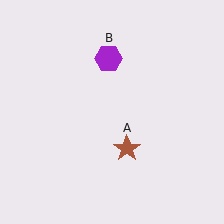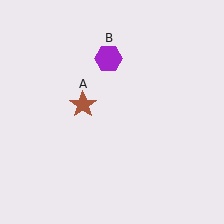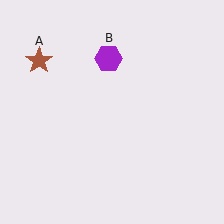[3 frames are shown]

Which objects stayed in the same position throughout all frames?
Purple hexagon (object B) remained stationary.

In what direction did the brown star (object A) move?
The brown star (object A) moved up and to the left.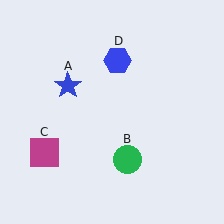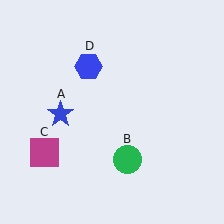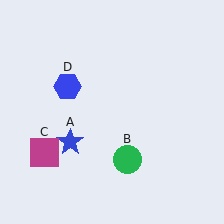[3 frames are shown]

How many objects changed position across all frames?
2 objects changed position: blue star (object A), blue hexagon (object D).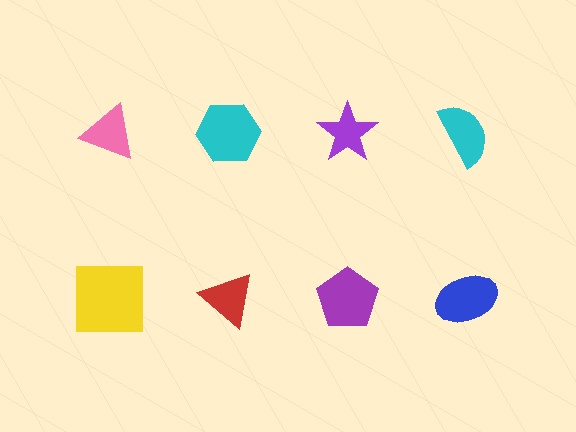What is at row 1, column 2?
A cyan hexagon.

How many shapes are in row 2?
4 shapes.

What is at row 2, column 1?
A yellow square.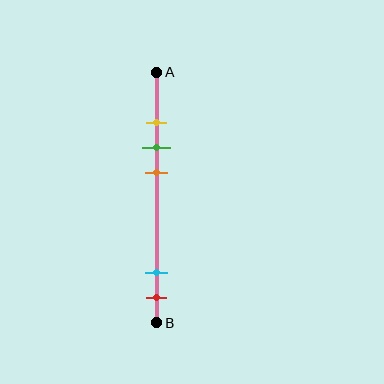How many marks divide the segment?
There are 5 marks dividing the segment.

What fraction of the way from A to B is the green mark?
The green mark is approximately 30% (0.3) of the way from A to B.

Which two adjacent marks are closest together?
The yellow and green marks are the closest adjacent pair.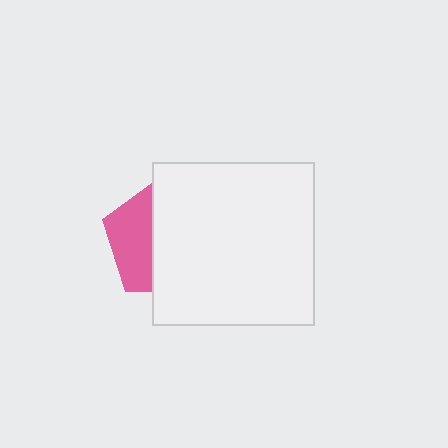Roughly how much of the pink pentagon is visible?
A small part of it is visible (roughly 37%).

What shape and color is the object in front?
The object in front is a white square.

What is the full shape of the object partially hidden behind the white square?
The partially hidden object is a pink pentagon.